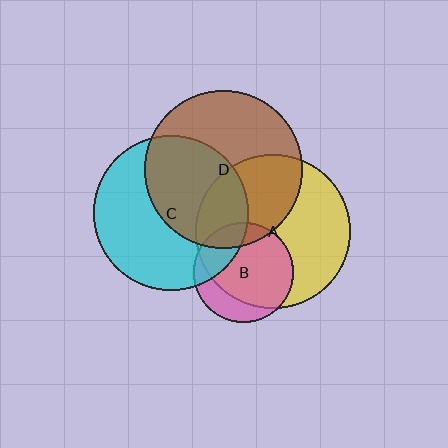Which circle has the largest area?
Circle D (brown).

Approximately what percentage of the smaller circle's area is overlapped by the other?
Approximately 25%.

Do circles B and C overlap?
Yes.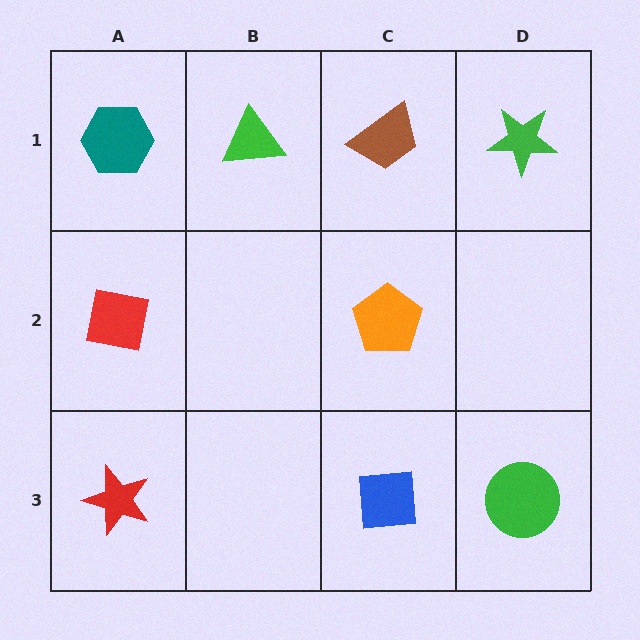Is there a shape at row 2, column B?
No, that cell is empty.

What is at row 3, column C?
A blue square.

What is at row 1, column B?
A green triangle.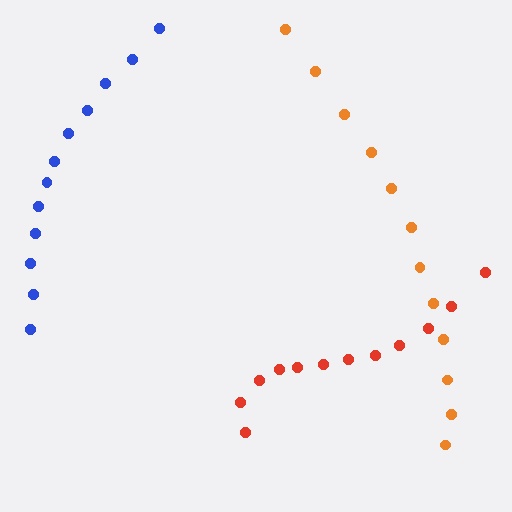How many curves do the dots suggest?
There are 3 distinct paths.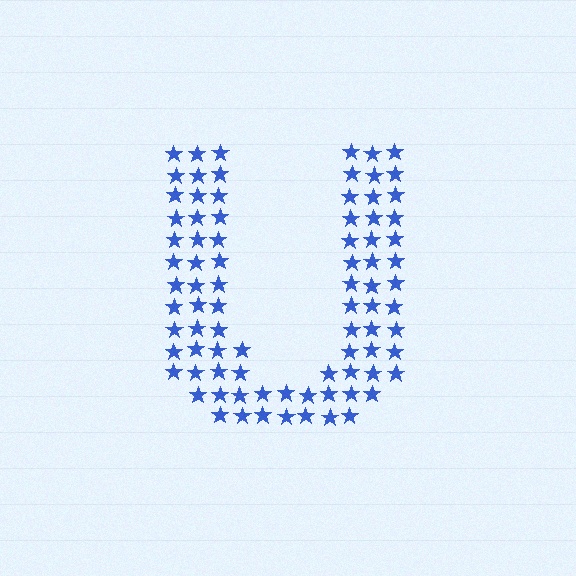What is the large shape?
The large shape is the letter U.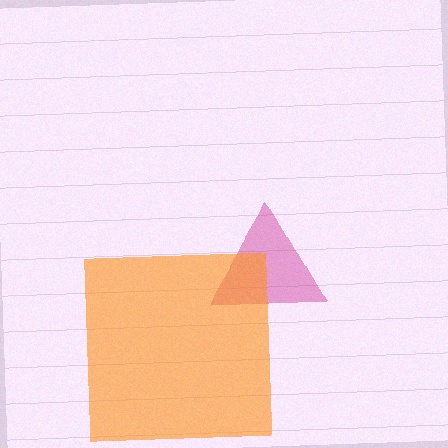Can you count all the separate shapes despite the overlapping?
Yes, there are 2 separate shapes.